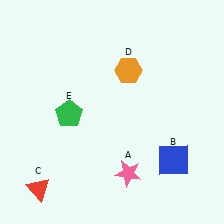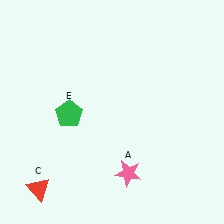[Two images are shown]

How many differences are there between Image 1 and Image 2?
There are 2 differences between the two images.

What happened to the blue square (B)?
The blue square (B) was removed in Image 2. It was in the bottom-right area of Image 1.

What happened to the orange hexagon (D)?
The orange hexagon (D) was removed in Image 2. It was in the top-right area of Image 1.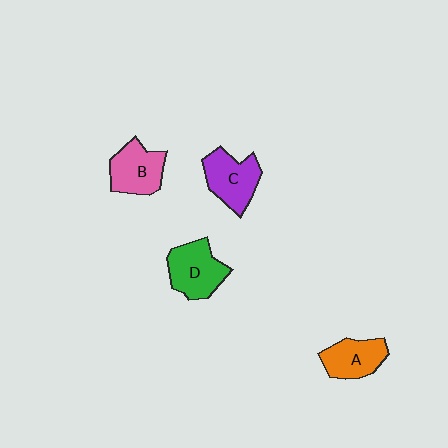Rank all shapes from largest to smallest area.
From largest to smallest: D (green), C (purple), B (pink), A (orange).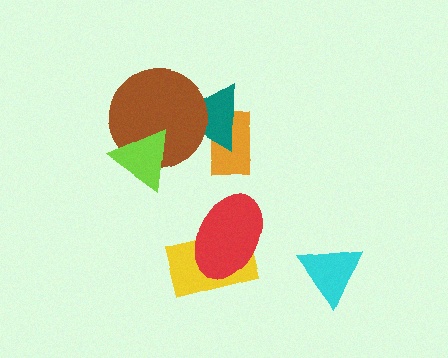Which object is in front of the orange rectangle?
The teal triangle is in front of the orange rectangle.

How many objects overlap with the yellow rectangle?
1 object overlaps with the yellow rectangle.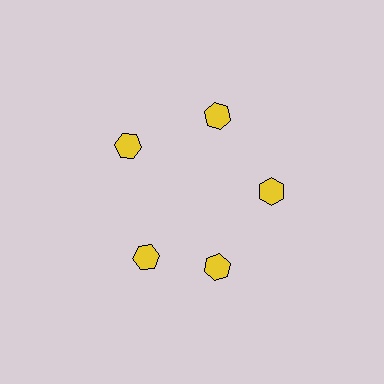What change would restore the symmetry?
The symmetry would be restored by rotating it back into even spacing with its neighbors so that all 5 hexagons sit at equal angles and equal distance from the center.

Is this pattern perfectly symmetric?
No. The 5 yellow hexagons are arranged in a ring, but one element near the 8 o'clock position is rotated out of alignment along the ring, breaking the 5-fold rotational symmetry.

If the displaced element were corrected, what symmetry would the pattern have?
It would have 5-fold rotational symmetry — the pattern would map onto itself every 72 degrees.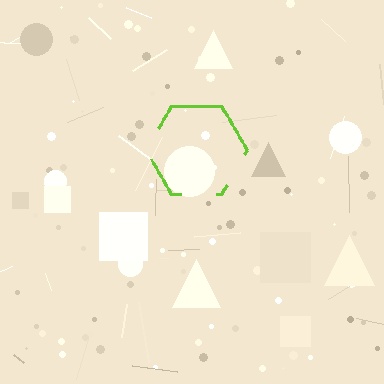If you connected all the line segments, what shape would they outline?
They would outline a hexagon.